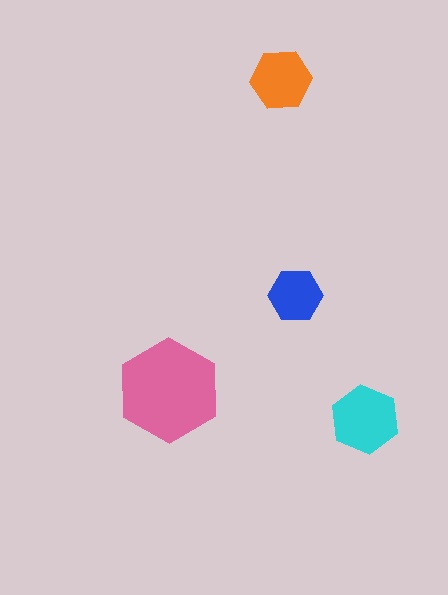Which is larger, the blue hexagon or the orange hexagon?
The orange one.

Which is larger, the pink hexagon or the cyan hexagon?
The pink one.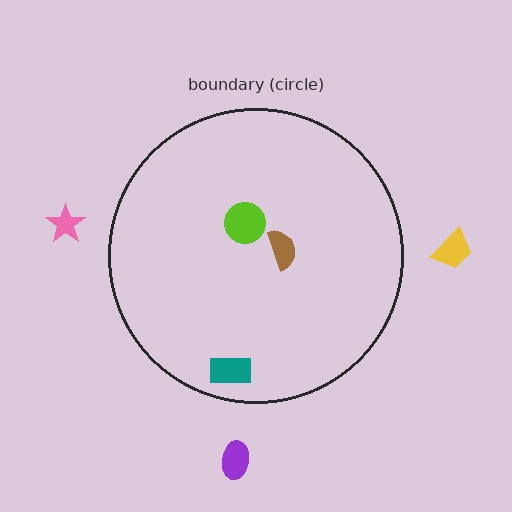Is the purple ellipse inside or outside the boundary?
Outside.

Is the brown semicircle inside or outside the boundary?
Inside.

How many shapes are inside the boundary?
3 inside, 3 outside.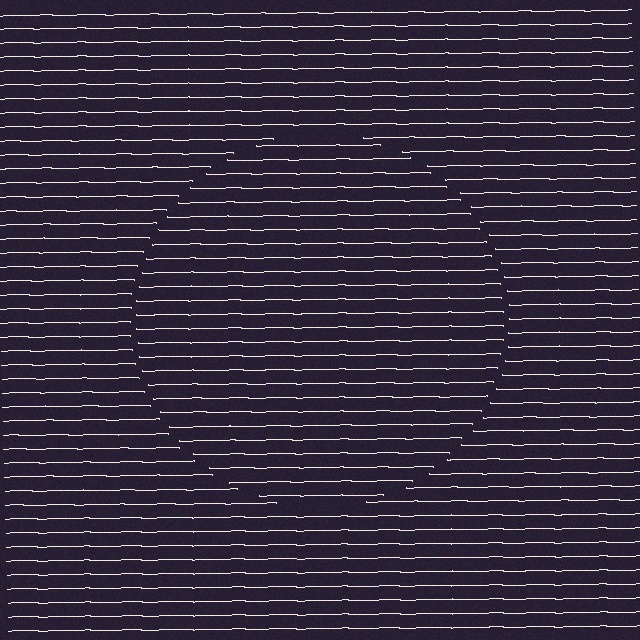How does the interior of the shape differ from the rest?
The interior of the shape contains the same grating, shifted by half a period — the contour is defined by the phase discontinuity where line-ends from the inner and outer gratings abut.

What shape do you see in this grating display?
An illusory circle. The interior of the shape contains the same grating, shifted by half a period — the contour is defined by the phase discontinuity where line-ends from the inner and outer gratings abut.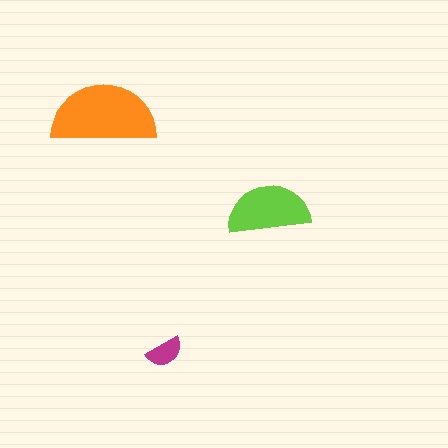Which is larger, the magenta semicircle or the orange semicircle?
The orange one.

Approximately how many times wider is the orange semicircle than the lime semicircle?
About 1.5 times wider.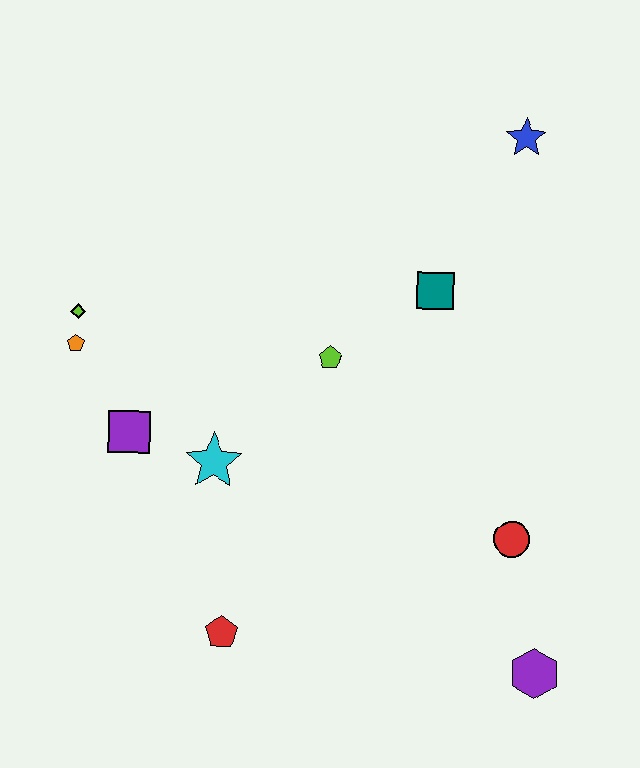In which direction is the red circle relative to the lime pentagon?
The red circle is to the right of the lime pentagon.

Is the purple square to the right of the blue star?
No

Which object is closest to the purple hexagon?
The red circle is closest to the purple hexagon.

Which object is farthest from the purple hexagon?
The lime diamond is farthest from the purple hexagon.